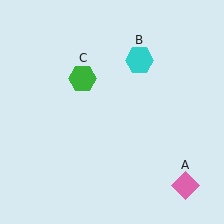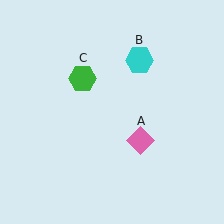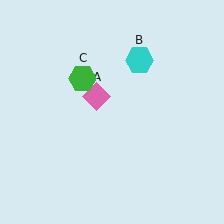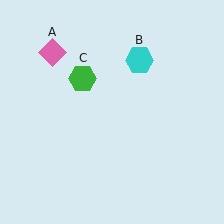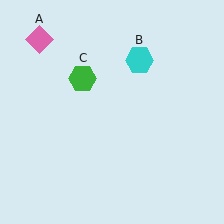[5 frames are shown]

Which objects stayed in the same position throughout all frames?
Cyan hexagon (object B) and green hexagon (object C) remained stationary.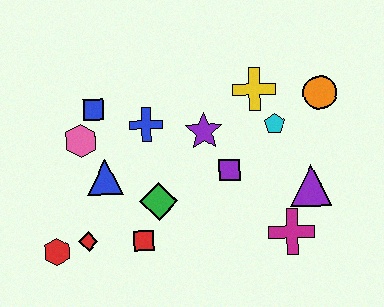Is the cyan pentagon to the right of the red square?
Yes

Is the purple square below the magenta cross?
No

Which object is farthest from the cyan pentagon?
The red hexagon is farthest from the cyan pentagon.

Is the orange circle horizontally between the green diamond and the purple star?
No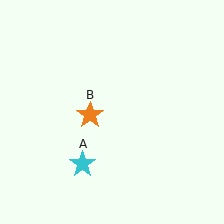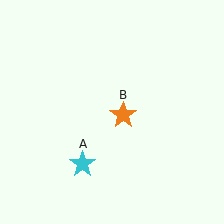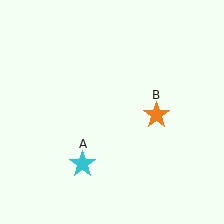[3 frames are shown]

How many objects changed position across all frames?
1 object changed position: orange star (object B).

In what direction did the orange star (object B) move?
The orange star (object B) moved right.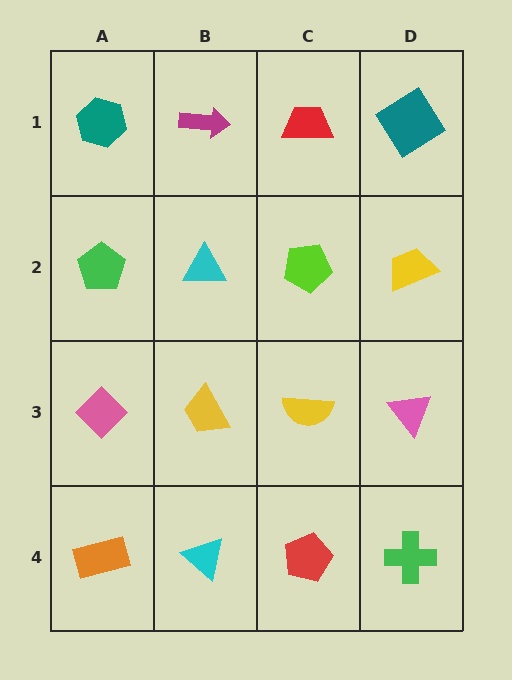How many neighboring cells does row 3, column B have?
4.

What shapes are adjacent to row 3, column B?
A cyan triangle (row 2, column B), a cyan triangle (row 4, column B), a pink diamond (row 3, column A), a yellow semicircle (row 3, column C).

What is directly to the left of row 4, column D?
A red pentagon.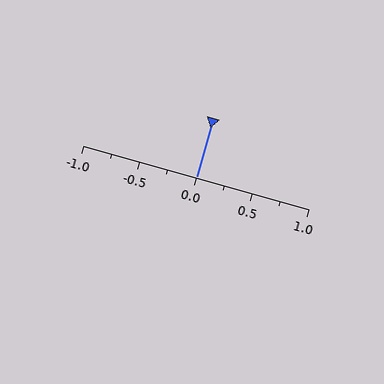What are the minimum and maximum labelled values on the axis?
The axis runs from -1.0 to 1.0.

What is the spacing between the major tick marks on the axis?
The major ticks are spaced 0.5 apart.